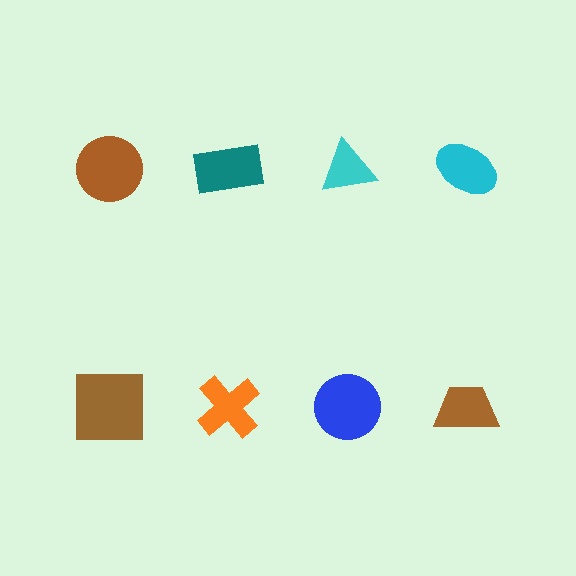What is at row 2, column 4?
A brown trapezoid.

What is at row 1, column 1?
A brown circle.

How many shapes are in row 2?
4 shapes.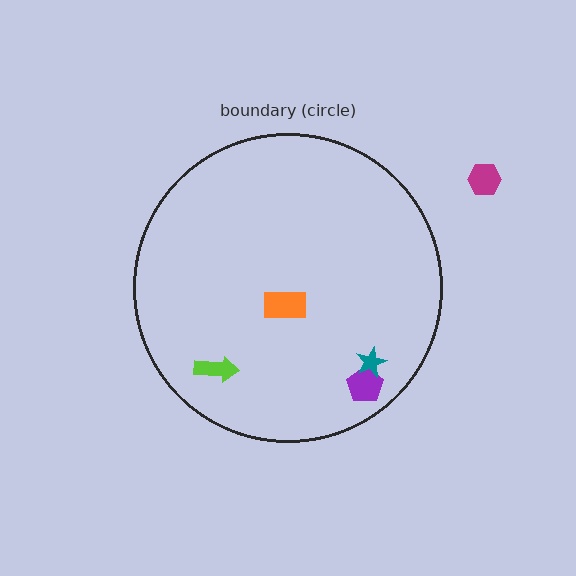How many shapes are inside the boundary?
4 inside, 1 outside.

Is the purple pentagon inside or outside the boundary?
Inside.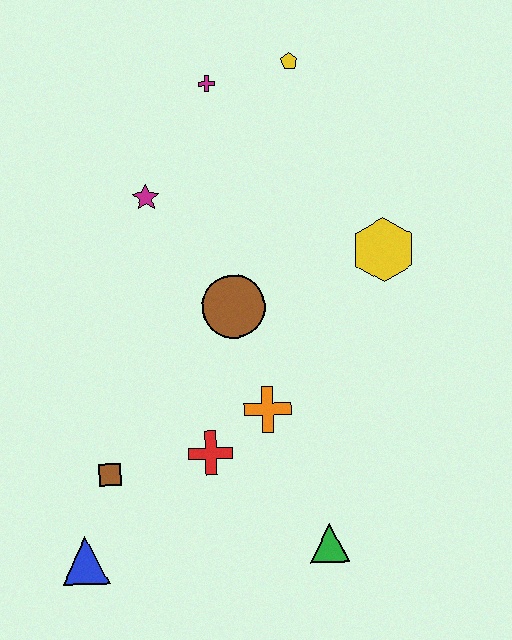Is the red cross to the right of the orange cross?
No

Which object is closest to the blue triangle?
The brown square is closest to the blue triangle.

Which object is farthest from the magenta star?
The green triangle is farthest from the magenta star.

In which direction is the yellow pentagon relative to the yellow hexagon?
The yellow pentagon is above the yellow hexagon.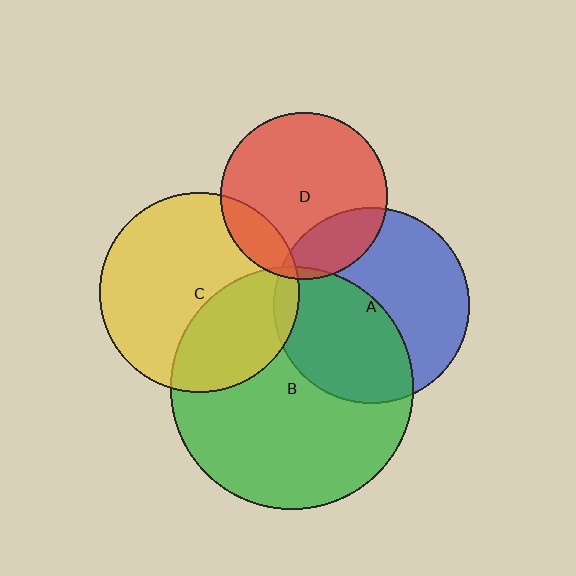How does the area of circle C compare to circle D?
Approximately 1.4 times.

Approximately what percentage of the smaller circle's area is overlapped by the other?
Approximately 15%.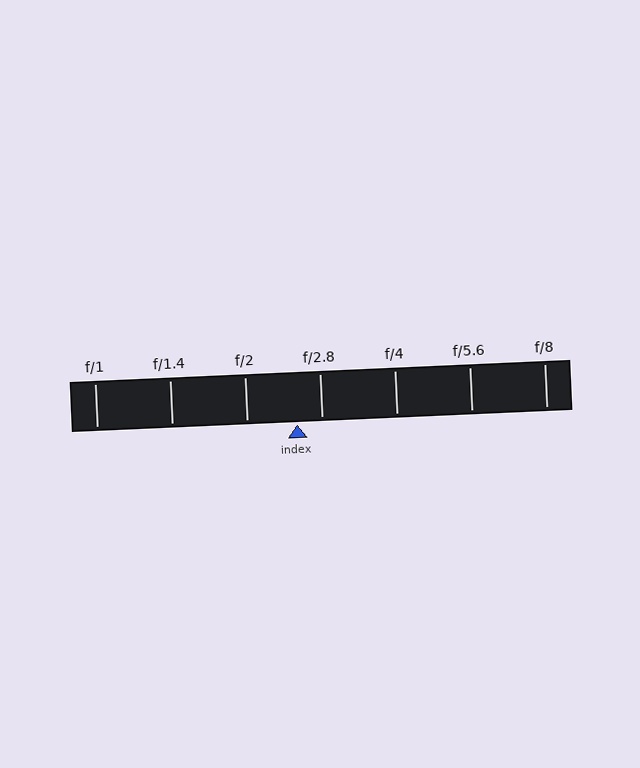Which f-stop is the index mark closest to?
The index mark is closest to f/2.8.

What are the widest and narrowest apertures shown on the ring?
The widest aperture shown is f/1 and the narrowest is f/8.